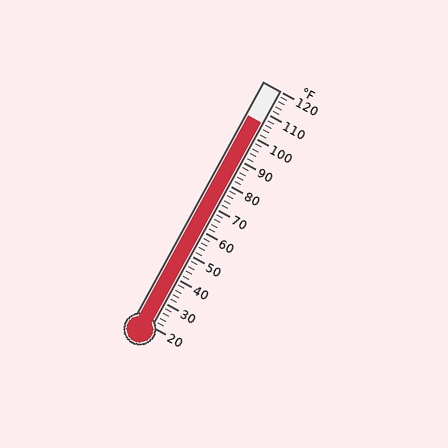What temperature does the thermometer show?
The thermometer shows approximately 106°F.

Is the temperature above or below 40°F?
The temperature is above 40°F.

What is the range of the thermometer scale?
The thermometer scale ranges from 20°F to 120°F.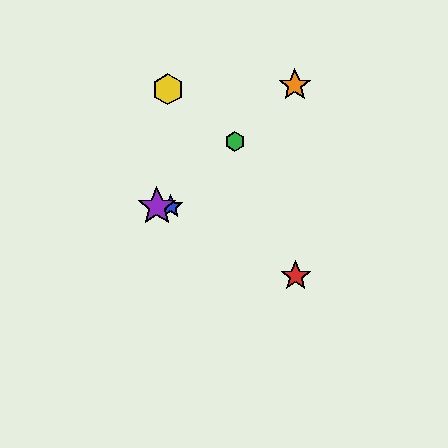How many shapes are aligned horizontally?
2 shapes (the blue star, the purple star) are aligned horizontally.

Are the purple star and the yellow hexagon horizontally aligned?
No, the purple star is at y≈206 and the yellow hexagon is at y≈89.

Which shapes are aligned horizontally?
The blue star, the purple star are aligned horizontally.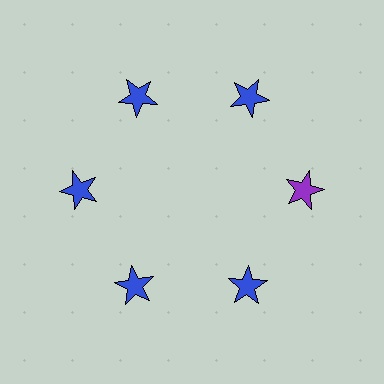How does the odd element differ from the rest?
It has a different color: purple instead of blue.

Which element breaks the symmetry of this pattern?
The purple star at roughly the 3 o'clock position breaks the symmetry. All other shapes are blue stars.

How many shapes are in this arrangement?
There are 6 shapes arranged in a ring pattern.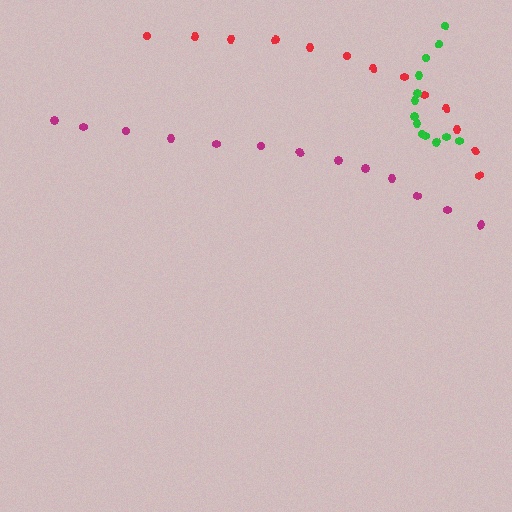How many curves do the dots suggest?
There are 3 distinct paths.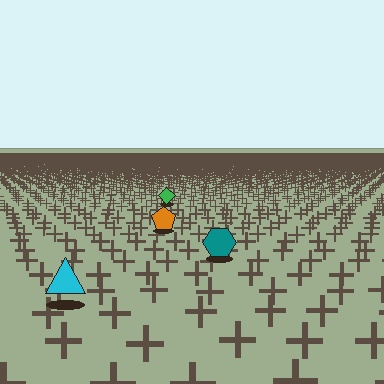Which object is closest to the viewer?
The cyan triangle is closest. The texture marks near it are larger and more spread out.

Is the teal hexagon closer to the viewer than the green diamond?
Yes. The teal hexagon is closer — you can tell from the texture gradient: the ground texture is coarser near it.